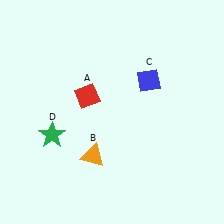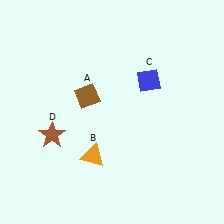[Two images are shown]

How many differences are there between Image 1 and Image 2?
There are 2 differences between the two images.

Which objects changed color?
A changed from red to brown. D changed from green to brown.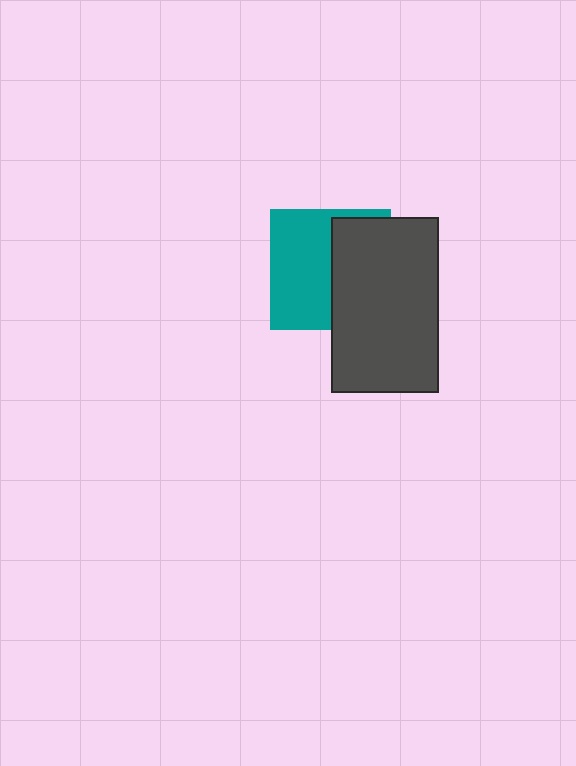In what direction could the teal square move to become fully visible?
The teal square could move left. That would shift it out from behind the dark gray rectangle entirely.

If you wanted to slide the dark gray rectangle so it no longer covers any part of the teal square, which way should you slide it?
Slide it right — that is the most direct way to separate the two shapes.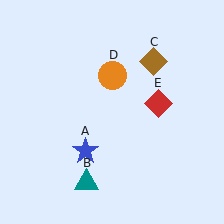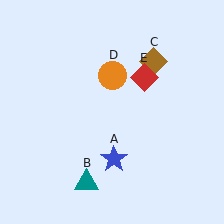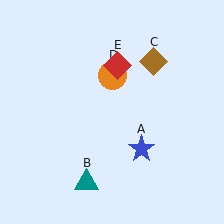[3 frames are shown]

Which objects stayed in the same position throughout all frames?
Teal triangle (object B) and brown diamond (object C) and orange circle (object D) remained stationary.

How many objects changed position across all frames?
2 objects changed position: blue star (object A), red diamond (object E).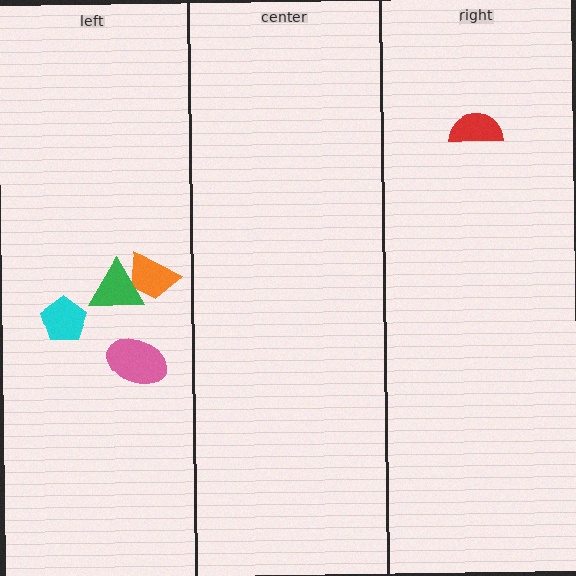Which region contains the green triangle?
The left region.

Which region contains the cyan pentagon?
The left region.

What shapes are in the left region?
The pink ellipse, the orange trapezoid, the cyan pentagon, the green triangle.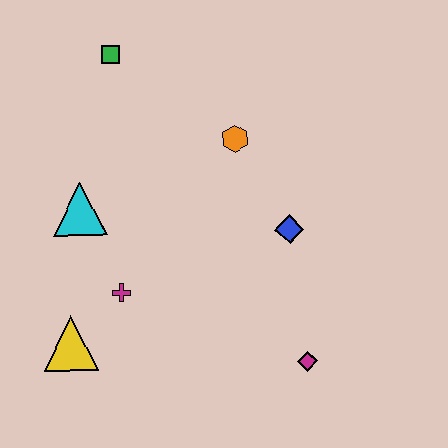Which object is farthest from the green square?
The magenta diamond is farthest from the green square.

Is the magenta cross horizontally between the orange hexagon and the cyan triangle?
Yes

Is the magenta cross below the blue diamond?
Yes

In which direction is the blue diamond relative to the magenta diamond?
The blue diamond is above the magenta diamond.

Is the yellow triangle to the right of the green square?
No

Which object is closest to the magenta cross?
The yellow triangle is closest to the magenta cross.